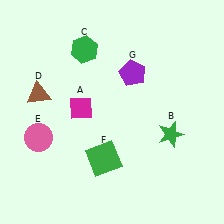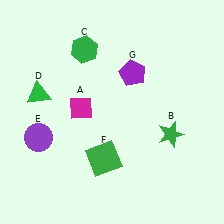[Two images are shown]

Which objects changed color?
D changed from brown to green. E changed from pink to purple.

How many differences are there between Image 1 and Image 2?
There are 2 differences between the two images.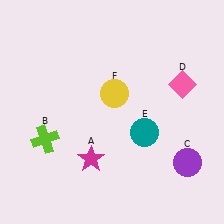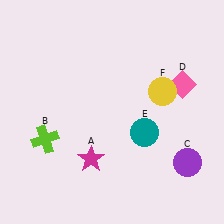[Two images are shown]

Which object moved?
The yellow circle (F) moved right.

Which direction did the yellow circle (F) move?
The yellow circle (F) moved right.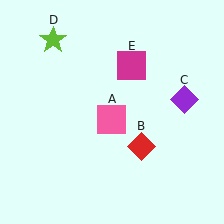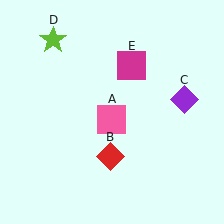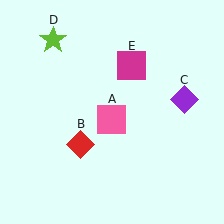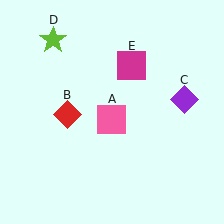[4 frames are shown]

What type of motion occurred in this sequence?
The red diamond (object B) rotated clockwise around the center of the scene.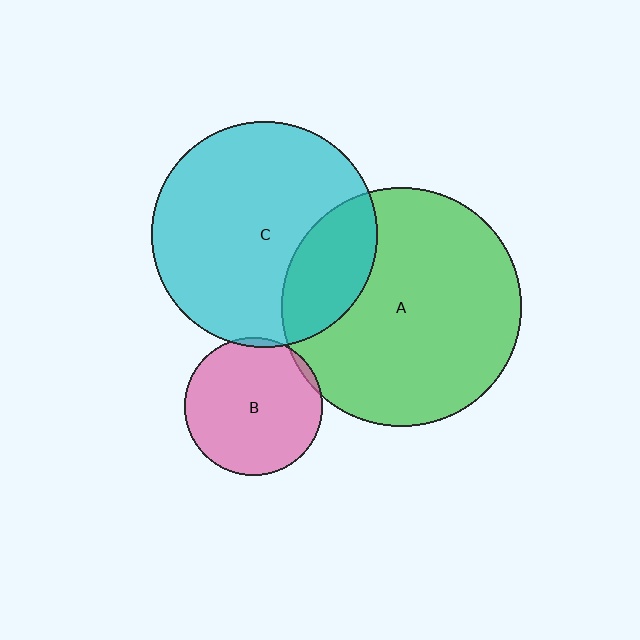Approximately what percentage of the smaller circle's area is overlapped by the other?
Approximately 5%.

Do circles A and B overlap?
Yes.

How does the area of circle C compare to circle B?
Approximately 2.7 times.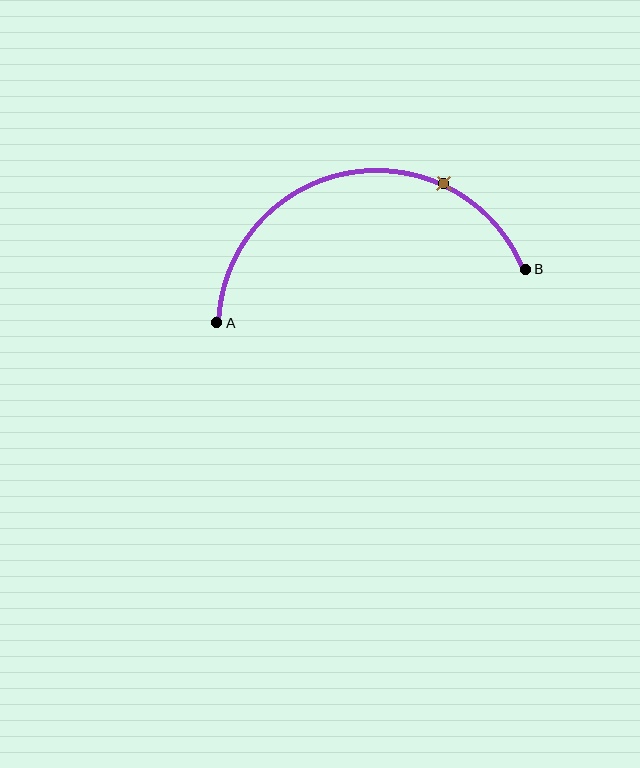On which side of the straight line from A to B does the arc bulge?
The arc bulges above the straight line connecting A and B.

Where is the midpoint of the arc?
The arc midpoint is the point on the curve farthest from the straight line joining A and B. It sits above that line.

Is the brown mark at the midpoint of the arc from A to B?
No. The brown mark lies on the arc but is closer to endpoint B. The arc midpoint would be at the point on the curve equidistant along the arc from both A and B.